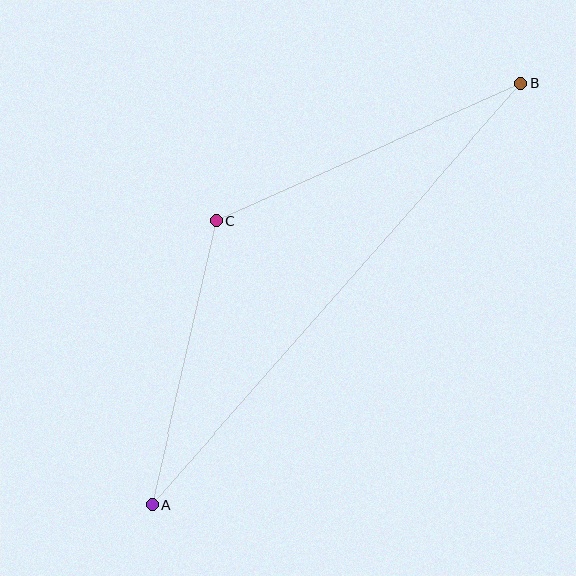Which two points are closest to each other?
Points A and C are closest to each other.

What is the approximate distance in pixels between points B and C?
The distance between B and C is approximately 334 pixels.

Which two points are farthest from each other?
Points A and B are farthest from each other.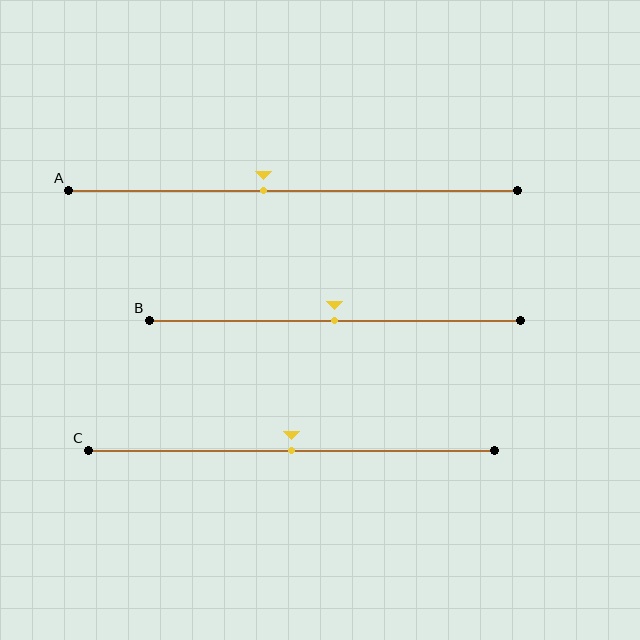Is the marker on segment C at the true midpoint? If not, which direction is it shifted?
Yes, the marker on segment C is at the true midpoint.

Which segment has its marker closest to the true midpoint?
Segment B has its marker closest to the true midpoint.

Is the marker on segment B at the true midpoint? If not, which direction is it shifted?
Yes, the marker on segment B is at the true midpoint.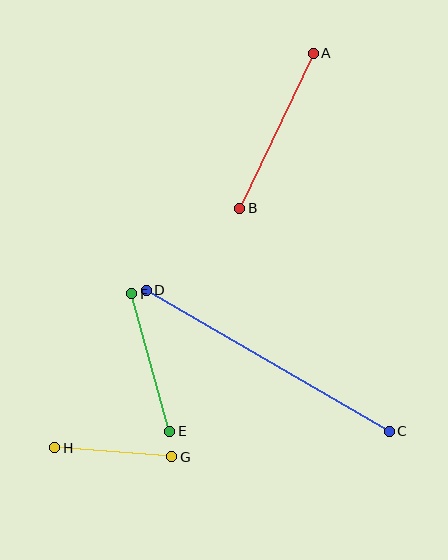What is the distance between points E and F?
The distance is approximately 143 pixels.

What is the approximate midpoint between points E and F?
The midpoint is at approximately (151, 362) pixels.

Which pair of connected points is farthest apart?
Points C and D are farthest apart.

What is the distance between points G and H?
The distance is approximately 117 pixels.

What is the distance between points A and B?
The distance is approximately 171 pixels.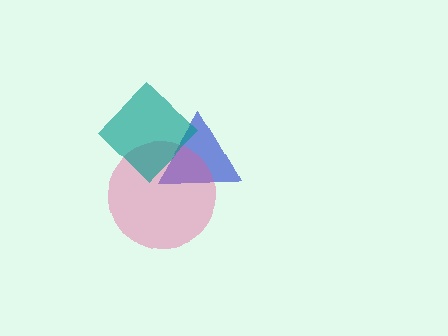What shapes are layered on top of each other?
The layered shapes are: a blue triangle, a pink circle, a teal diamond.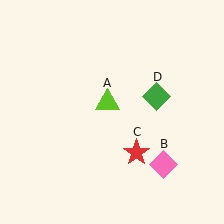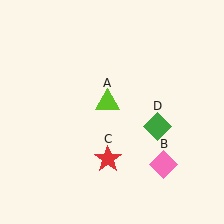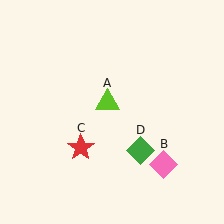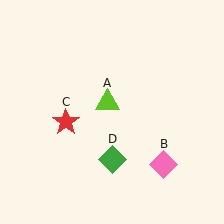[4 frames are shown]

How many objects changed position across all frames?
2 objects changed position: red star (object C), green diamond (object D).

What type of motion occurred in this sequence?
The red star (object C), green diamond (object D) rotated clockwise around the center of the scene.